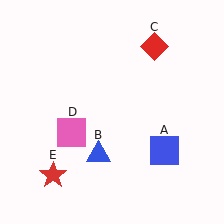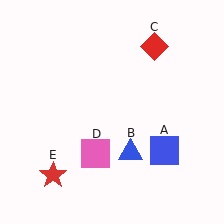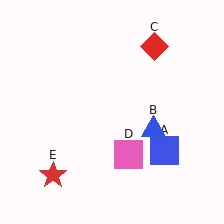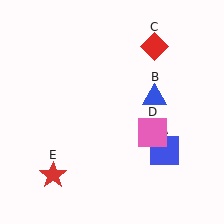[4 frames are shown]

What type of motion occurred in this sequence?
The blue triangle (object B), pink square (object D) rotated counterclockwise around the center of the scene.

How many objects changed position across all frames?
2 objects changed position: blue triangle (object B), pink square (object D).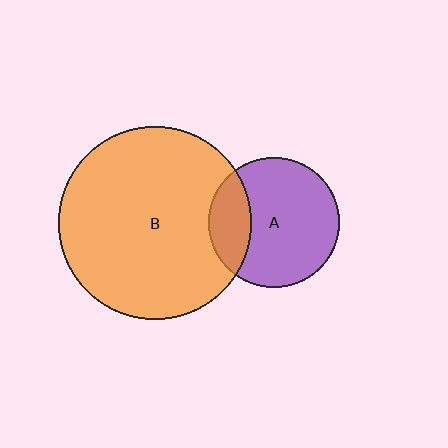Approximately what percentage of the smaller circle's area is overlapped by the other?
Approximately 25%.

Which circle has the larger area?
Circle B (orange).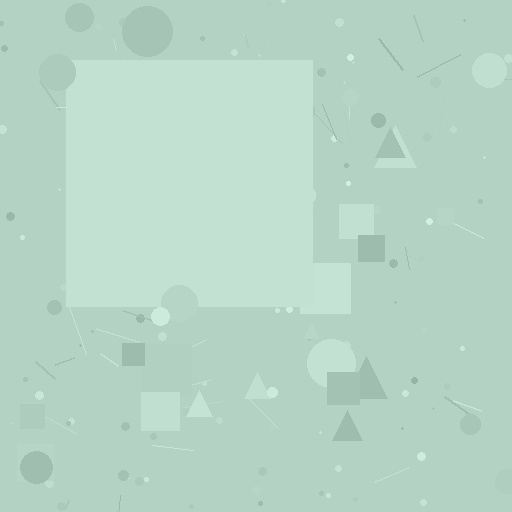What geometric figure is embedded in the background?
A square is embedded in the background.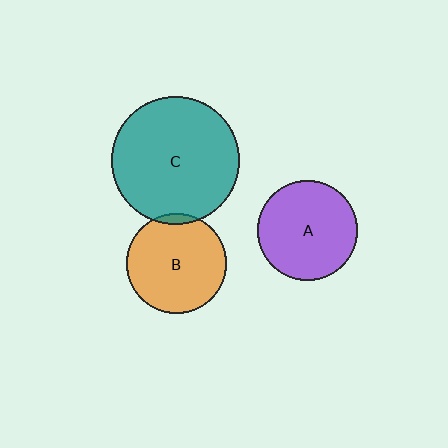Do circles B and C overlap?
Yes.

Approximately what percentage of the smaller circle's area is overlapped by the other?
Approximately 5%.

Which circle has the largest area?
Circle C (teal).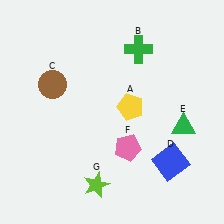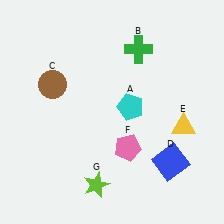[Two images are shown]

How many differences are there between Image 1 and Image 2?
There are 2 differences between the two images.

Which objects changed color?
A changed from yellow to cyan. E changed from green to yellow.